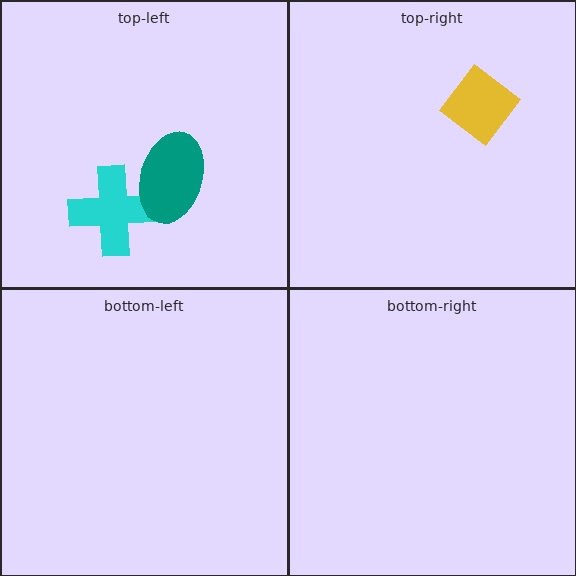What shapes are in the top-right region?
The yellow diamond.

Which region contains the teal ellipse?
The top-left region.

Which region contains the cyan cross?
The top-left region.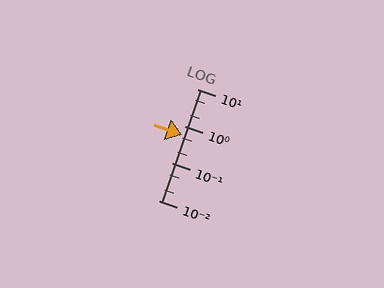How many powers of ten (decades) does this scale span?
The scale spans 3 decades, from 0.01 to 10.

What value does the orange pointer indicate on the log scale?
The pointer indicates approximately 0.58.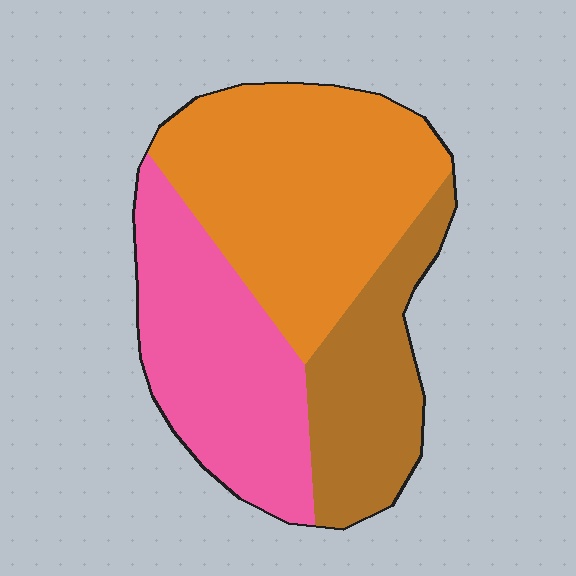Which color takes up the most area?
Orange, at roughly 45%.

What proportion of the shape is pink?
Pink covers roughly 35% of the shape.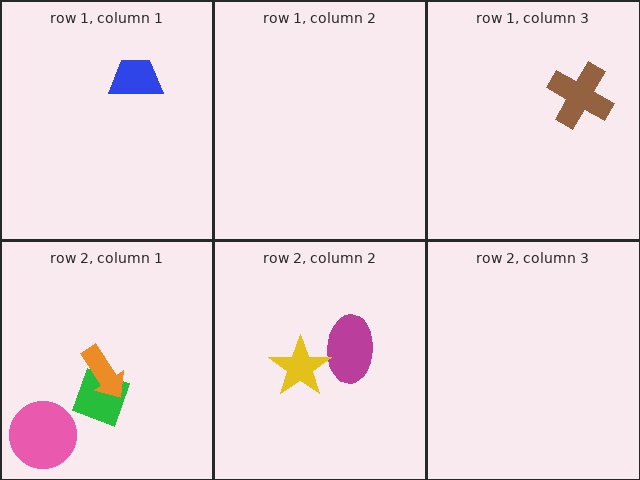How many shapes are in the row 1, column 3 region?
1.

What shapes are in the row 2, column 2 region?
The magenta ellipse, the yellow star.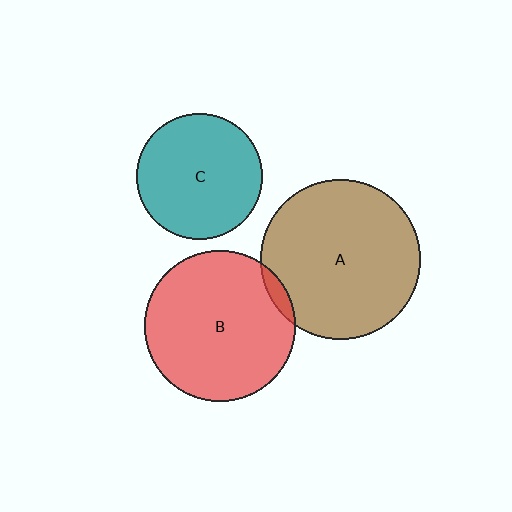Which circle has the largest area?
Circle A (brown).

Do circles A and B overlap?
Yes.